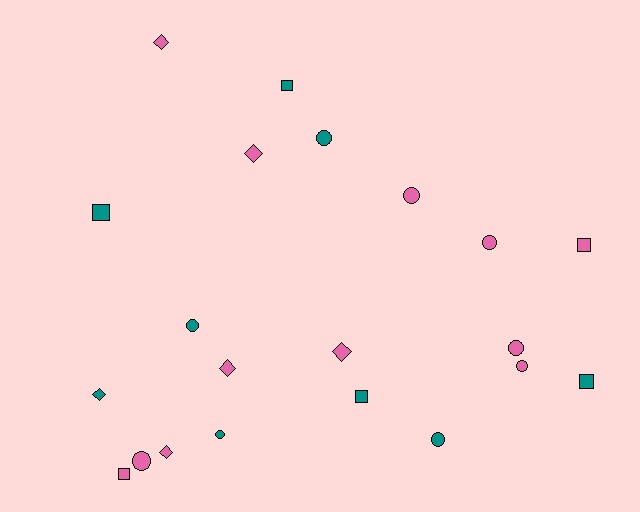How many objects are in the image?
There are 21 objects.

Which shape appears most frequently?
Circle, with 9 objects.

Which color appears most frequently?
Pink, with 12 objects.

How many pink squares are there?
There are 2 pink squares.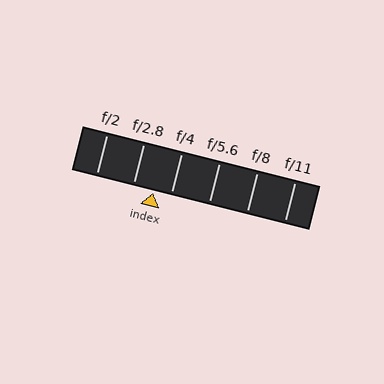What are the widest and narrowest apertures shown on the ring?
The widest aperture shown is f/2 and the narrowest is f/11.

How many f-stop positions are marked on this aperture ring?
There are 6 f-stop positions marked.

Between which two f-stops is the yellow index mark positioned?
The index mark is between f/2.8 and f/4.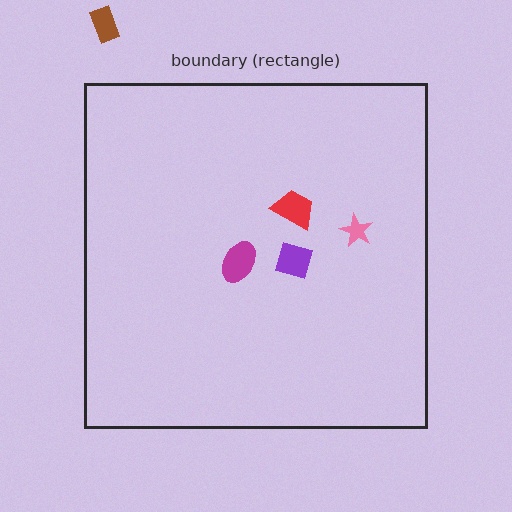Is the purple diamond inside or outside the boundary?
Inside.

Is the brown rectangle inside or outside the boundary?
Outside.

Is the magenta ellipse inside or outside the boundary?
Inside.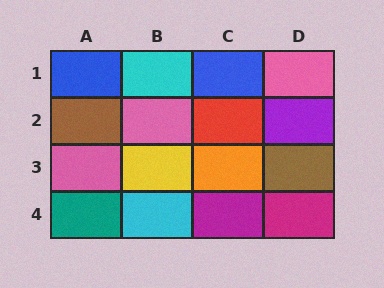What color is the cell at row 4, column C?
Magenta.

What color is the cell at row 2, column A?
Brown.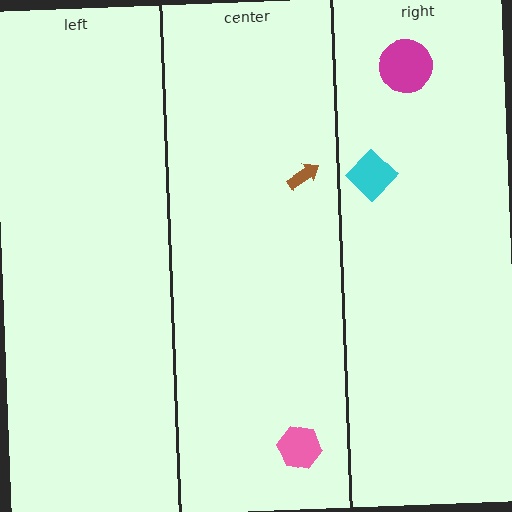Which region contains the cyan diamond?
The right region.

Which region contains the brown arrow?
The center region.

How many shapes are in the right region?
2.